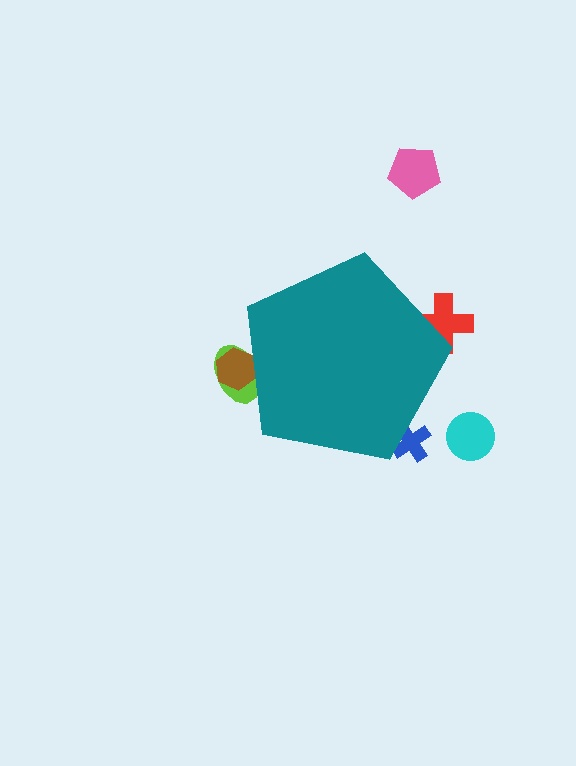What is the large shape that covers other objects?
A teal pentagon.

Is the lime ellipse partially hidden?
Yes, the lime ellipse is partially hidden behind the teal pentagon.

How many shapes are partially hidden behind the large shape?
4 shapes are partially hidden.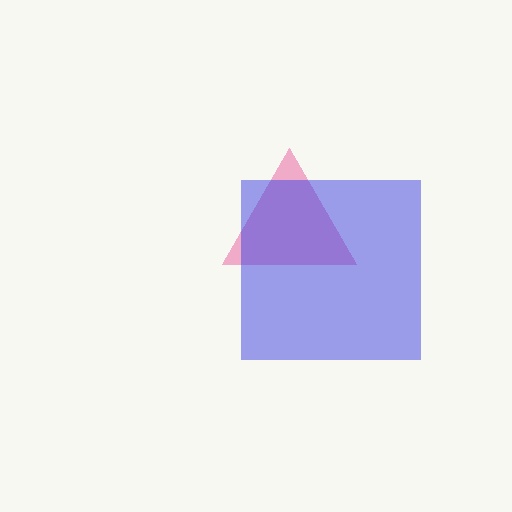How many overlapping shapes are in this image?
There are 2 overlapping shapes in the image.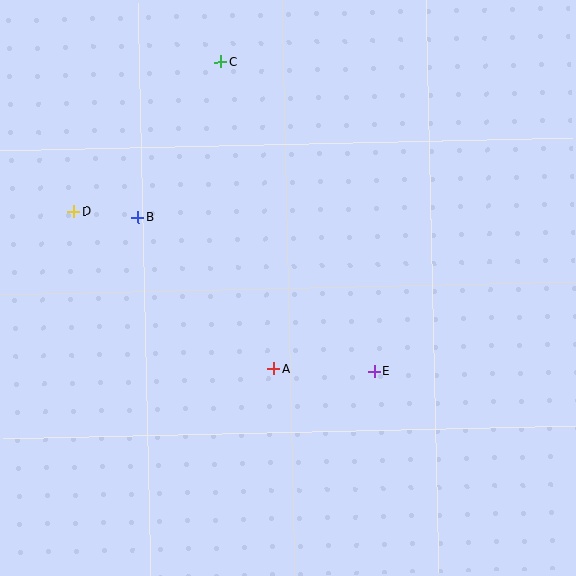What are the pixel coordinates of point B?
Point B is at (138, 218).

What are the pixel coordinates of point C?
Point C is at (221, 62).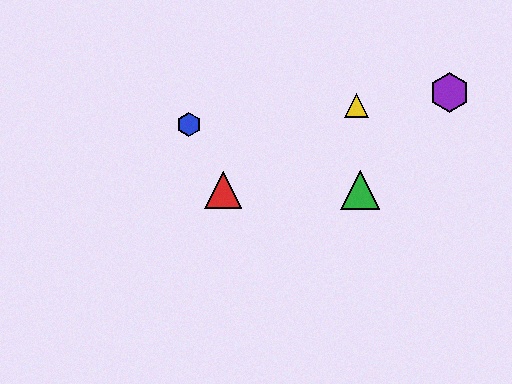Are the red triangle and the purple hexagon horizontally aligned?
No, the red triangle is at y≈190 and the purple hexagon is at y≈93.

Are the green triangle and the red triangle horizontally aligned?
Yes, both are at y≈190.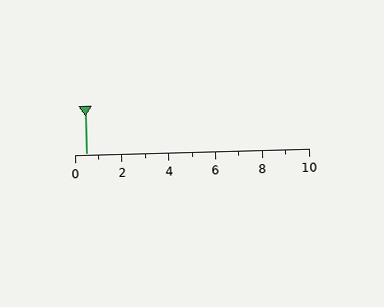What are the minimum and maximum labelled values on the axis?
The axis runs from 0 to 10.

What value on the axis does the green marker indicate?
The marker indicates approximately 0.5.